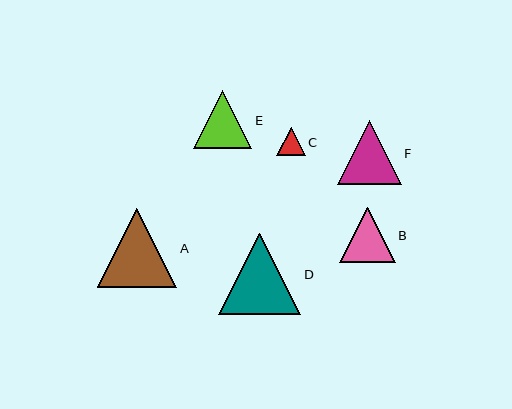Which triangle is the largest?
Triangle D is the largest with a size of approximately 82 pixels.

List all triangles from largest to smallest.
From largest to smallest: D, A, F, E, B, C.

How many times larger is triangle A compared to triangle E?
Triangle A is approximately 1.4 times the size of triangle E.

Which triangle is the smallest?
Triangle C is the smallest with a size of approximately 28 pixels.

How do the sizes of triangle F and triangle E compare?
Triangle F and triangle E are approximately the same size.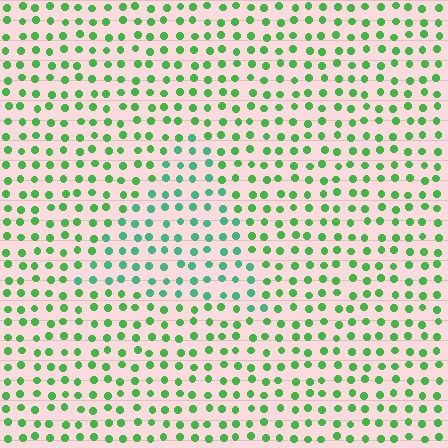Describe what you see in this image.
The image is filled with small green elements in a uniform arrangement. A triangle-shaped region is visible where the elements are tinted to a slightly different hue, forming a subtle color boundary.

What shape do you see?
I see a triangle.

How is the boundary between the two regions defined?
The boundary is defined purely by a slight shift in hue (about 31 degrees). Spacing, size, and orientation are identical on both sides.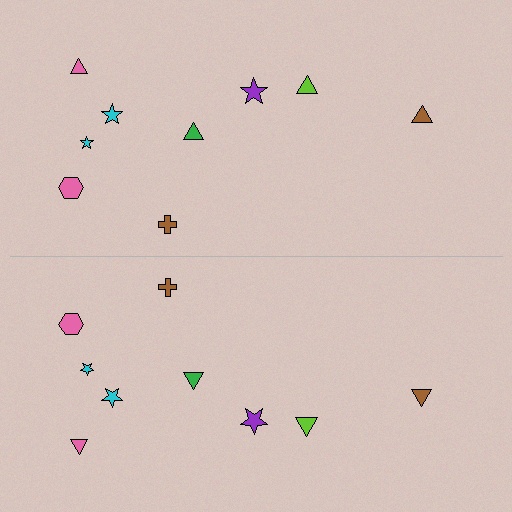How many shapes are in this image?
There are 18 shapes in this image.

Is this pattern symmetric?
Yes, this pattern has bilateral (reflection) symmetry.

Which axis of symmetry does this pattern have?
The pattern has a horizontal axis of symmetry running through the center of the image.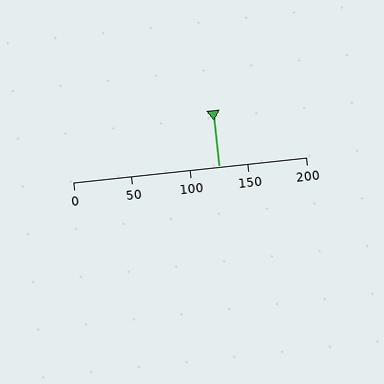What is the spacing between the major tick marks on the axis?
The major ticks are spaced 50 apart.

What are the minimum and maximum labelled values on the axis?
The axis runs from 0 to 200.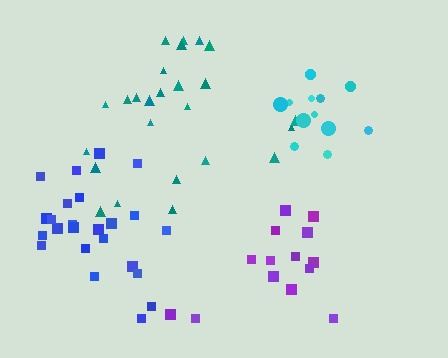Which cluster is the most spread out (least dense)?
Purple.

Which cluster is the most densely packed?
Cyan.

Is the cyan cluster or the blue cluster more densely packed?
Cyan.